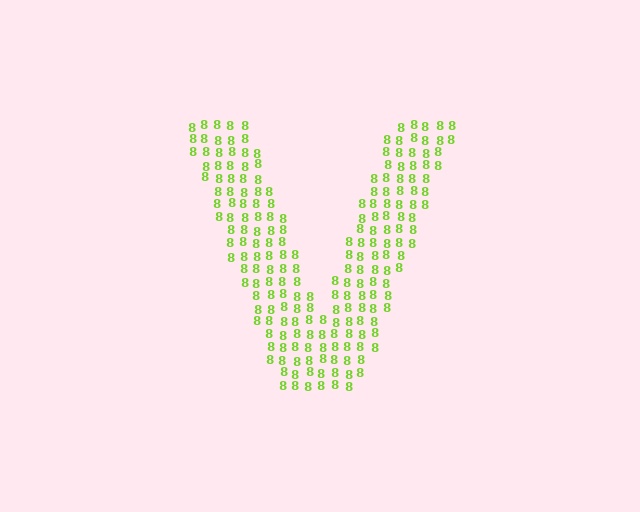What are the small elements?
The small elements are digit 8's.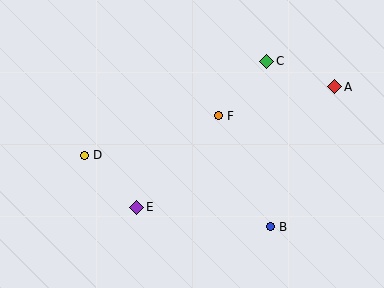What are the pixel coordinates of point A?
Point A is at (335, 87).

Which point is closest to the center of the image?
Point F at (218, 116) is closest to the center.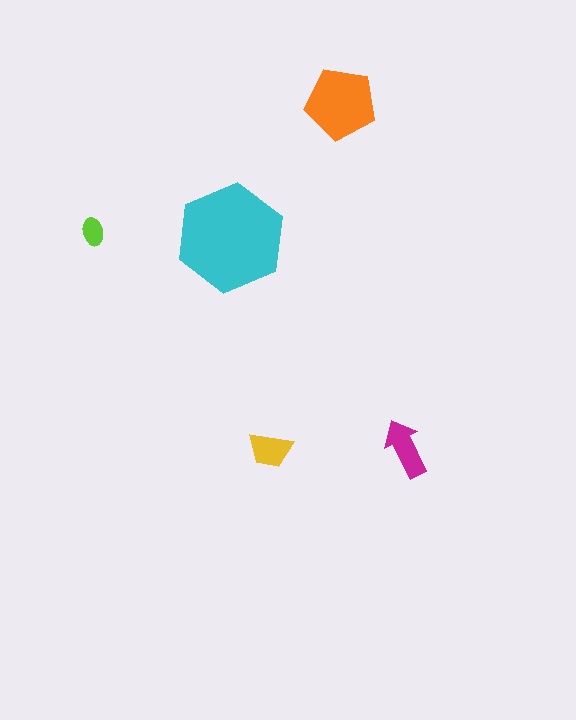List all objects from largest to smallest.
The cyan hexagon, the orange pentagon, the magenta arrow, the yellow trapezoid, the lime ellipse.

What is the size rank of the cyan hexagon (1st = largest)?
1st.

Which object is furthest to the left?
The lime ellipse is leftmost.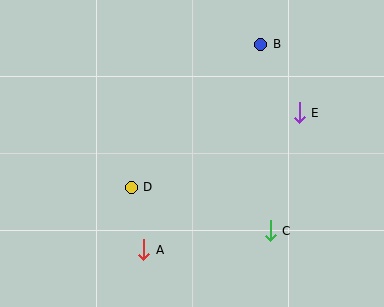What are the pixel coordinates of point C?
Point C is at (270, 231).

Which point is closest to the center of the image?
Point D at (131, 187) is closest to the center.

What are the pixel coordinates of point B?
Point B is at (261, 44).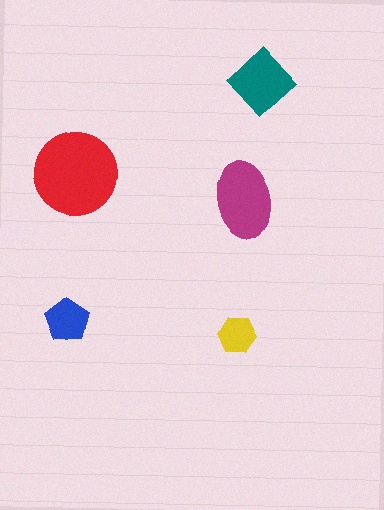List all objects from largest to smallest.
The red circle, the magenta ellipse, the teal diamond, the blue pentagon, the yellow hexagon.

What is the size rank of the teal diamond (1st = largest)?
3rd.